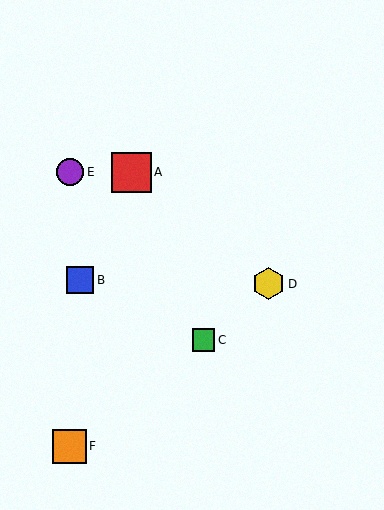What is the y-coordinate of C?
Object C is at y≈340.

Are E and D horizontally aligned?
No, E is at y≈172 and D is at y≈284.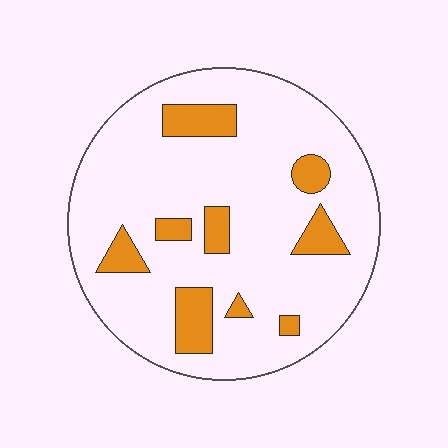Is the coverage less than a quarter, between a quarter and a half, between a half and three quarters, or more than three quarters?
Less than a quarter.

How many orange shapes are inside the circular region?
9.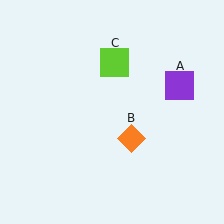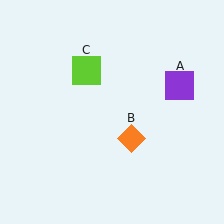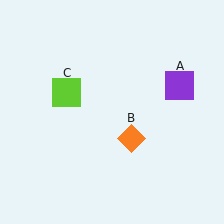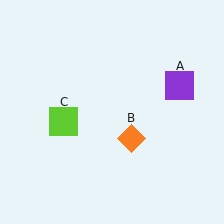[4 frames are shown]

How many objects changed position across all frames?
1 object changed position: lime square (object C).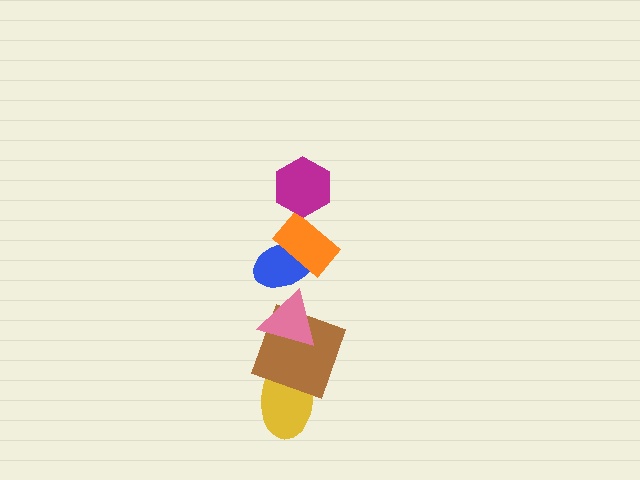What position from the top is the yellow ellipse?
The yellow ellipse is 6th from the top.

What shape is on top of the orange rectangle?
The magenta hexagon is on top of the orange rectangle.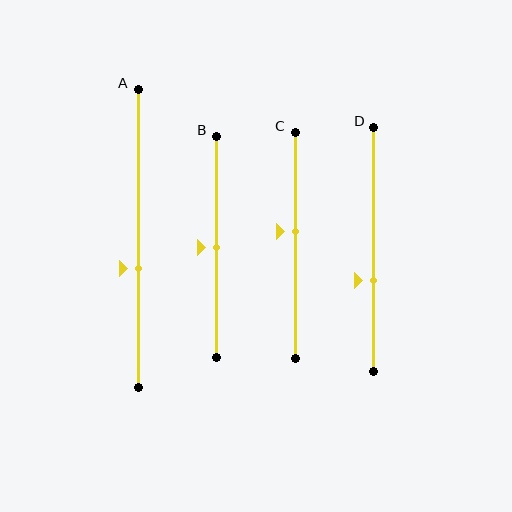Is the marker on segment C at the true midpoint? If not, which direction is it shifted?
No, the marker on segment C is shifted upward by about 6% of the segment length.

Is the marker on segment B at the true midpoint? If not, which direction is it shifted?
Yes, the marker on segment B is at the true midpoint.